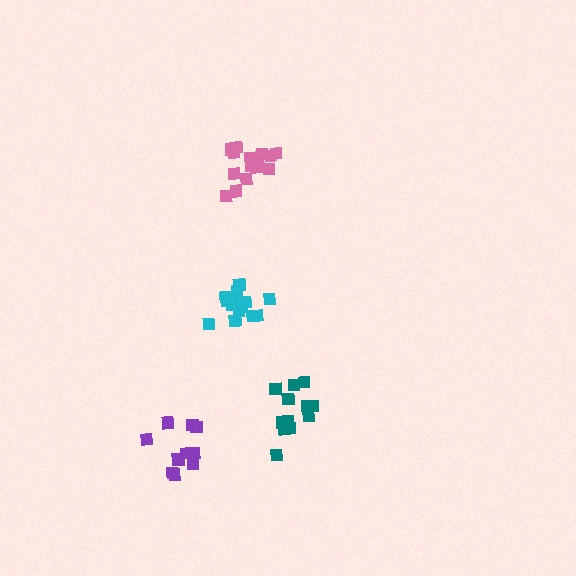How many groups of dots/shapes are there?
There are 4 groups.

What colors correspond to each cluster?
The clusters are colored: teal, purple, cyan, pink.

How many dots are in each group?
Group 1: 12 dots, Group 2: 10 dots, Group 3: 14 dots, Group 4: 15 dots (51 total).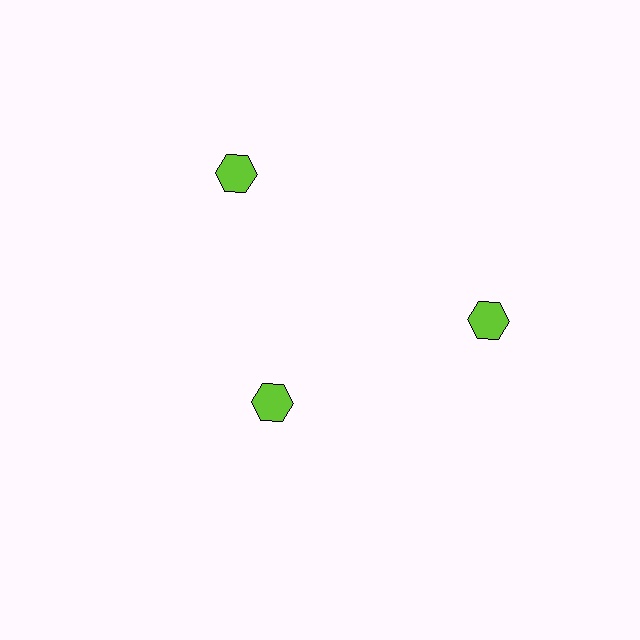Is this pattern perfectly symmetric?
No. The 3 lime hexagons are arranged in a ring, but one element near the 7 o'clock position is pulled inward toward the center, breaking the 3-fold rotational symmetry.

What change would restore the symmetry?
The symmetry would be restored by moving it outward, back onto the ring so that all 3 hexagons sit at equal angles and equal distance from the center.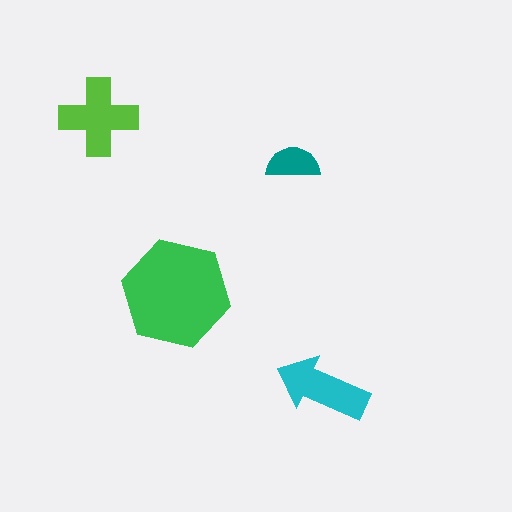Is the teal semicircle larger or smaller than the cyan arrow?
Smaller.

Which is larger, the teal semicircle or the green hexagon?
The green hexagon.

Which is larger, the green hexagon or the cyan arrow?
The green hexagon.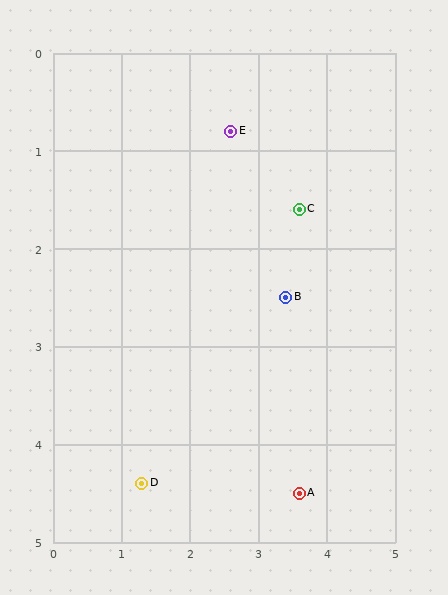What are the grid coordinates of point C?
Point C is at approximately (3.6, 1.6).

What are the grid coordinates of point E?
Point E is at approximately (2.6, 0.8).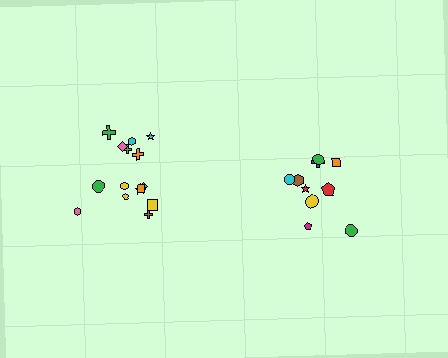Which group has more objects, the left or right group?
The left group.